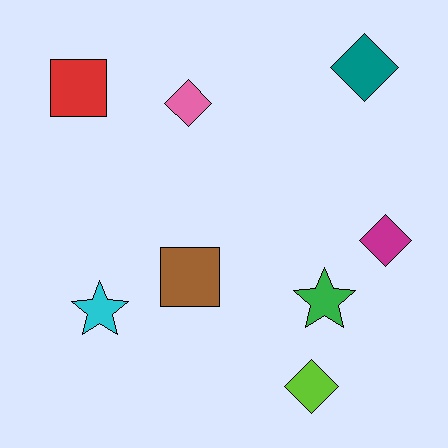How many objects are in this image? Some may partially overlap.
There are 8 objects.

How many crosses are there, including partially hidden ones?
There are no crosses.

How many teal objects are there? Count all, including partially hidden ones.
There is 1 teal object.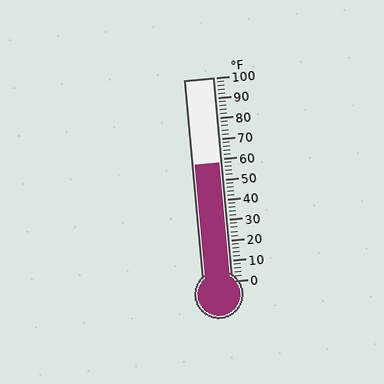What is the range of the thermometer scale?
The thermometer scale ranges from 0°F to 100°F.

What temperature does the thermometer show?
The thermometer shows approximately 58°F.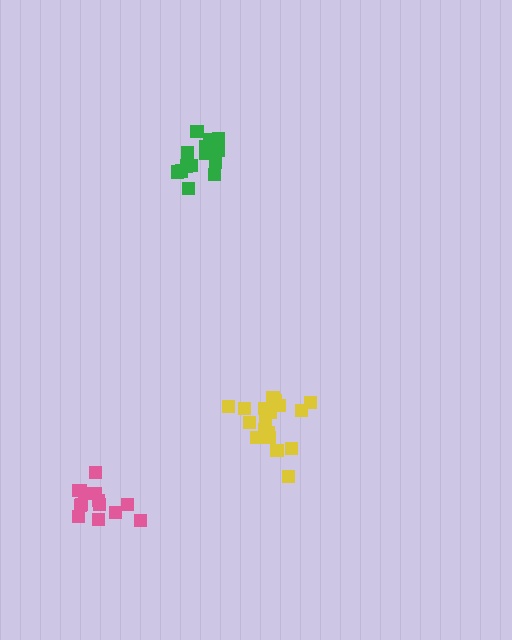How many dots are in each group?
Group 1: 15 dots, Group 2: 19 dots, Group 3: 14 dots (48 total).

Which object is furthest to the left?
The pink cluster is leftmost.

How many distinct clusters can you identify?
There are 3 distinct clusters.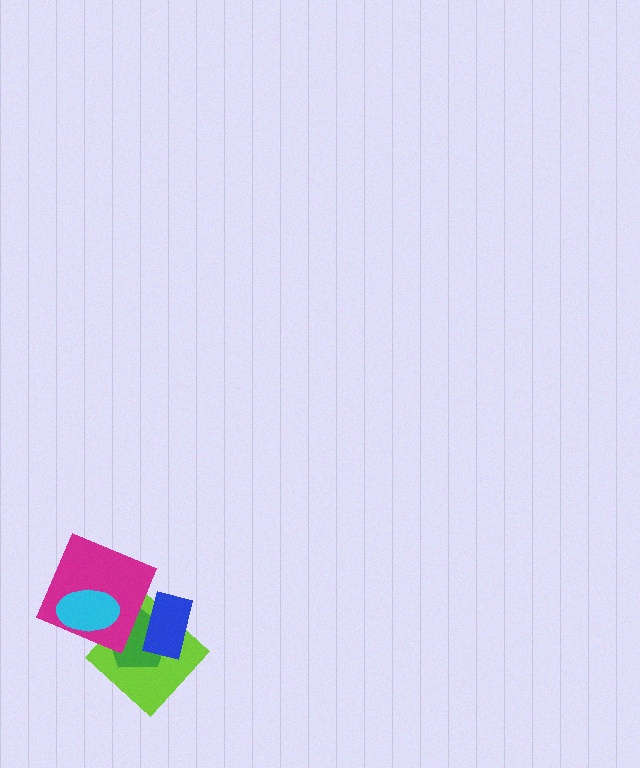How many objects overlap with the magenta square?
3 objects overlap with the magenta square.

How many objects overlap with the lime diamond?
3 objects overlap with the lime diamond.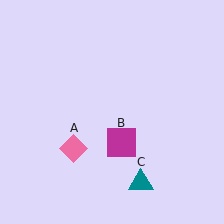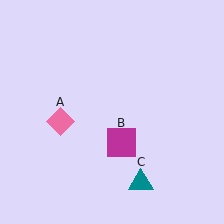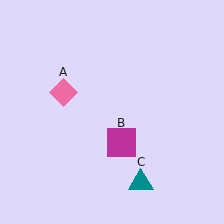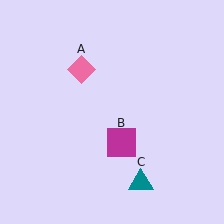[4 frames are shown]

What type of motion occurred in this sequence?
The pink diamond (object A) rotated clockwise around the center of the scene.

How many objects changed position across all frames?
1 object changed position: pink diamond (object A).